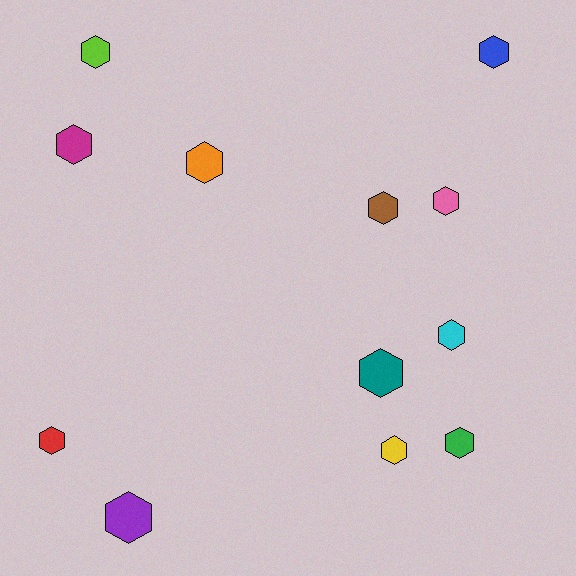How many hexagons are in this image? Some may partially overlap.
There are 12 hexagons.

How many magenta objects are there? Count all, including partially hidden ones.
There is 1 magenta object.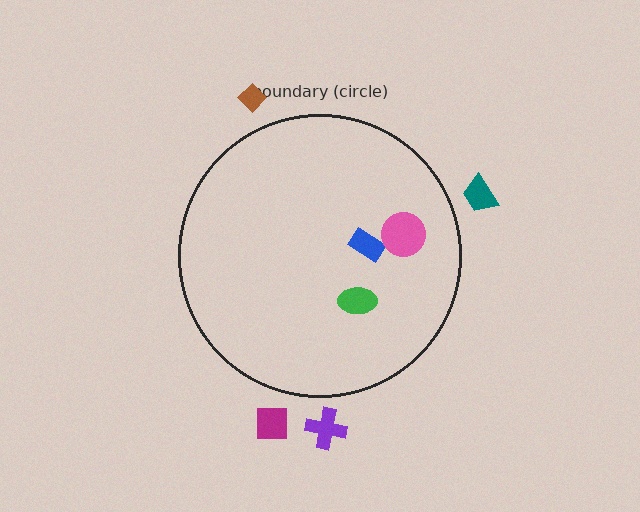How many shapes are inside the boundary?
3 inside, 4 outside.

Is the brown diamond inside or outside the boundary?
Outside.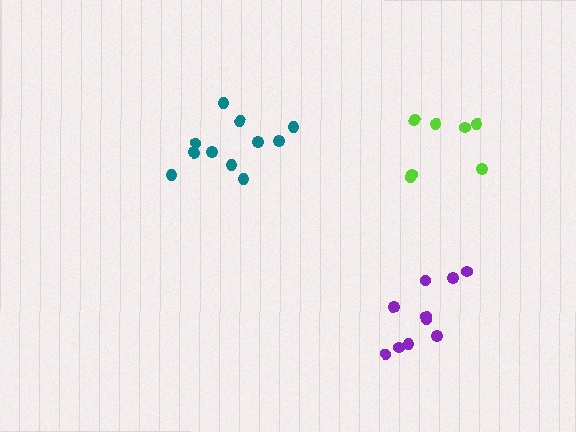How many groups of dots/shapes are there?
There are 3 groups.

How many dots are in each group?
Group 1: 11 dots, Group 2: 7 dots, Group 3: 10 dots (28 total).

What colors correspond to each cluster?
The clusters are colored: teal, lime, purple.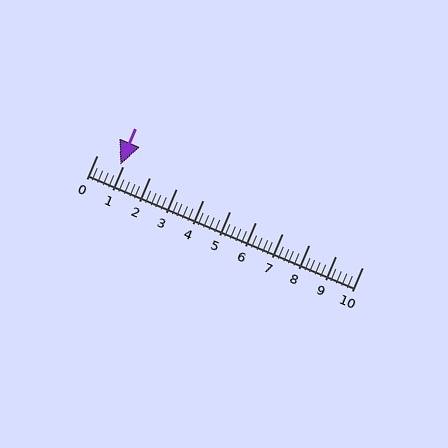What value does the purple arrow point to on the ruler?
The purple arrow points to approximately 0.9.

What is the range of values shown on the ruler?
The ruler shows values from 0 to 10.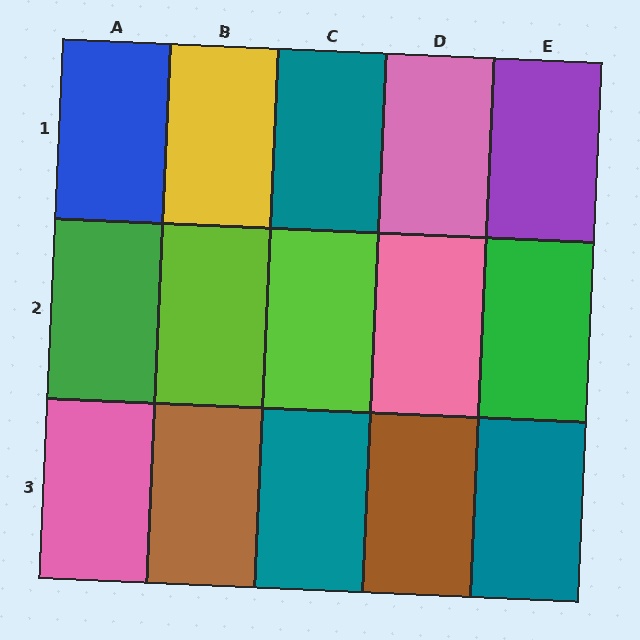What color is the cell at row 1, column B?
Yellow.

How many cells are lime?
2 cells are lime.